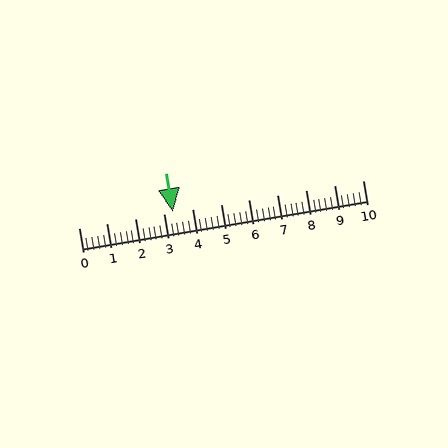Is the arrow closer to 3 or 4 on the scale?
The arrow is closer to 3.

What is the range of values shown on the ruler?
The ruler shows values from 0 to 10.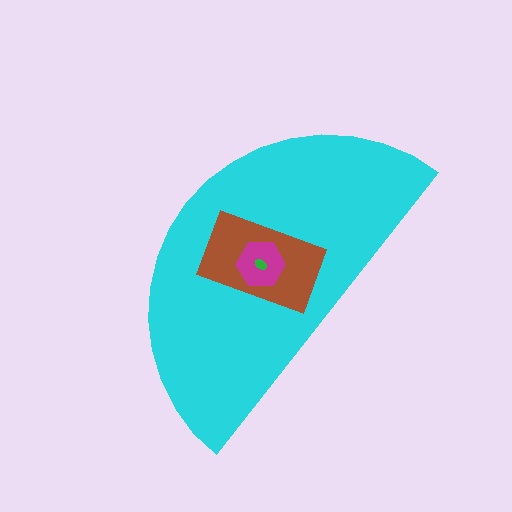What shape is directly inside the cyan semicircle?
The brown rectangle.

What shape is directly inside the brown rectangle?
The magenta hexagon.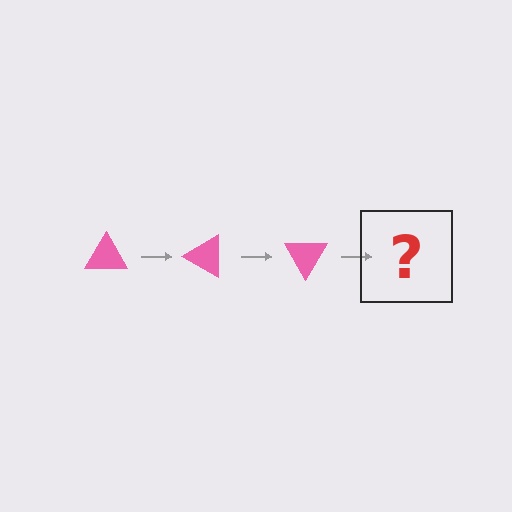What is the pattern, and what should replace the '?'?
The pattern is that the triangle rotates 30 degrees each step. The '?' should be a pink triangle rotated 90 degrees.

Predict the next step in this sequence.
The next step is a pink triangle rotated 90 degrees.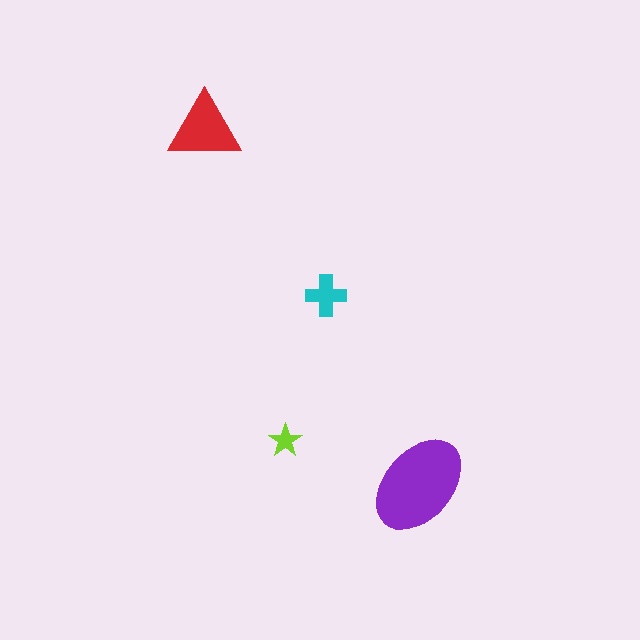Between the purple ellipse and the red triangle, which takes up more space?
The purple ellipse.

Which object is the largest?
The purple ellipse.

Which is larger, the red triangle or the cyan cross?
The red triangle.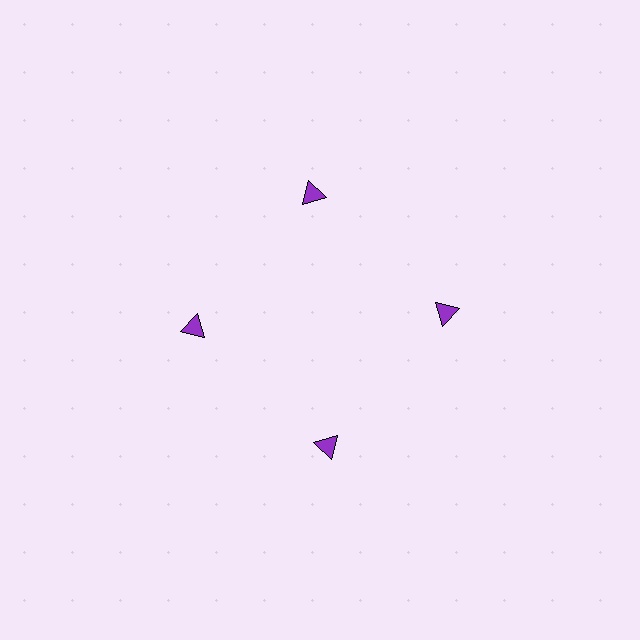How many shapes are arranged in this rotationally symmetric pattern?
There are 4 shapes, arranged in 4 groups of 1.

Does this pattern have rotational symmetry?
Yes, this pattern has 4-fold rotational symmetry. It looks the same after rotating 90 degrees around the center.